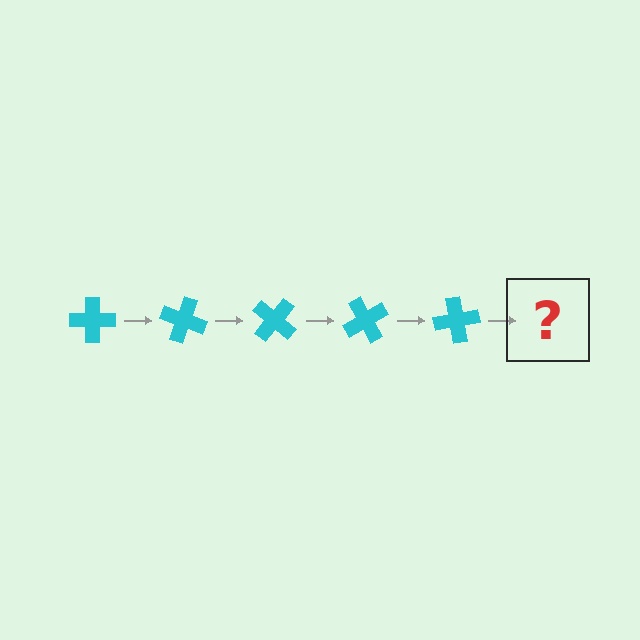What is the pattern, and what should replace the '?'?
The pattern is that the cross rotates 20 degrees each step. The '?' should be a cyan cross rotated 100 degrees.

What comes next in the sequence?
The next element should be a cyan cross rotated 100 degrees.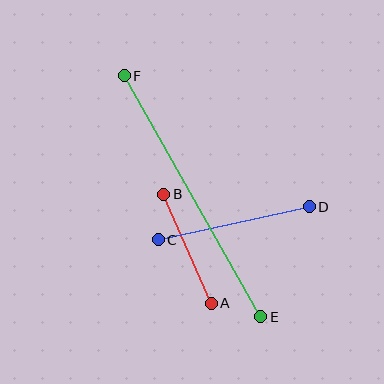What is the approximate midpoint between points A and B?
The midpoint is at approximately (187, 249) pixels.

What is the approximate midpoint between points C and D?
The midpoint is at approximately (234, 223) pixels.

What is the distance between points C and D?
The distance is approximately 154 pixels.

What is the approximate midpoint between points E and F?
The midpoint is at approximately (193, 196) pixels.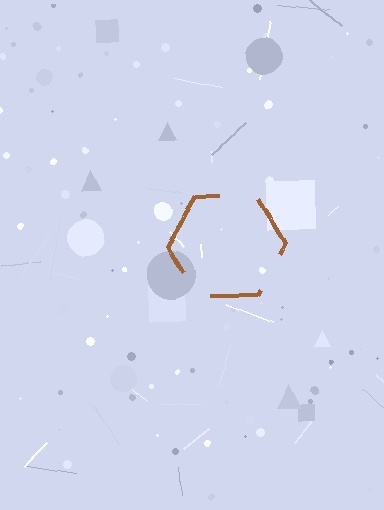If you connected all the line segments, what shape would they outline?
They would outline a hexagon.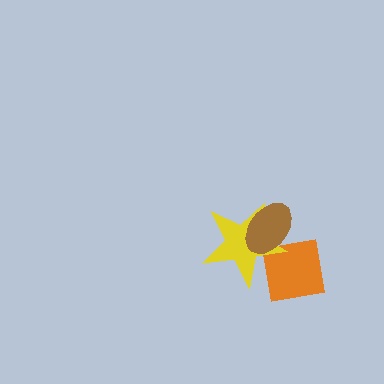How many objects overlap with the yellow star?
2 objects overlap with the yellow star.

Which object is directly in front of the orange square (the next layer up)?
The yellow star is directly in front of the orange square.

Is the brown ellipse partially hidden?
No, no other shape covers it.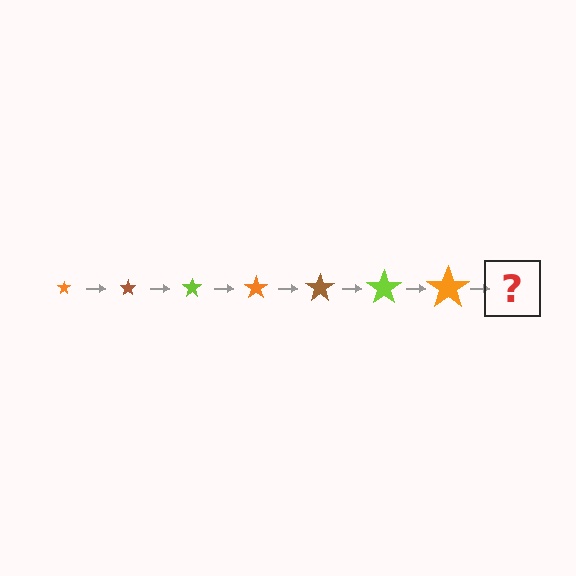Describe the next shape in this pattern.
It should be a brown star, larger than the previous one.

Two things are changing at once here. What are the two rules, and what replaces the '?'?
The two rules are that the star grows larger each step and the color cycles through orange, brown, and lime. The '?' should be a brown star, larger than the previous one.